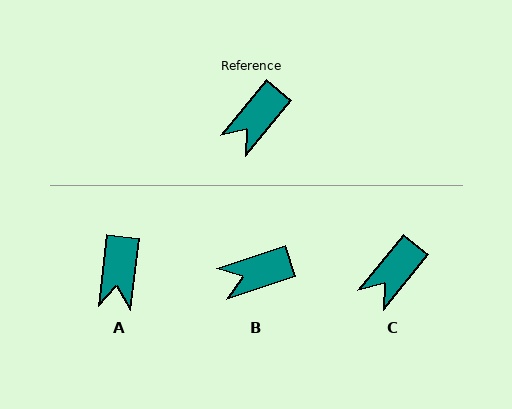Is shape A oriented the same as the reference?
No, it is off by about 32 degrees.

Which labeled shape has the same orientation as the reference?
C.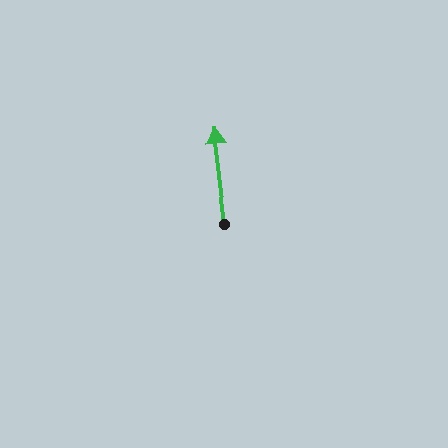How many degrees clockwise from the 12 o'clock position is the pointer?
Approximately 353 degrees.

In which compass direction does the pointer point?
North.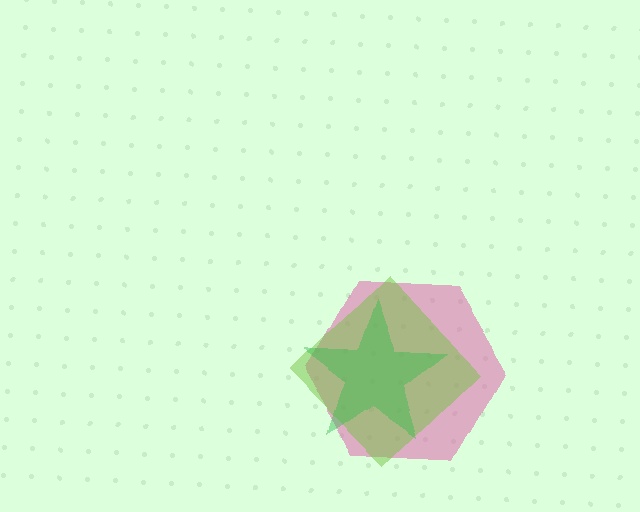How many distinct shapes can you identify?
There are 3 distinct shapes: a pink hexagon, a lime diamond, a green star.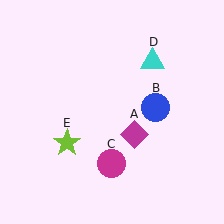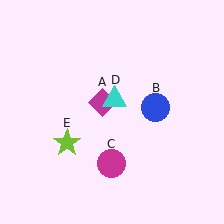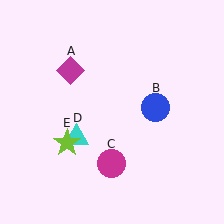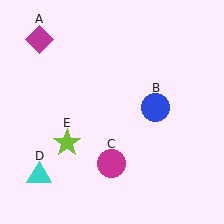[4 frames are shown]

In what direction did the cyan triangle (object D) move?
The cyan triangle (object D) moved down and to the left.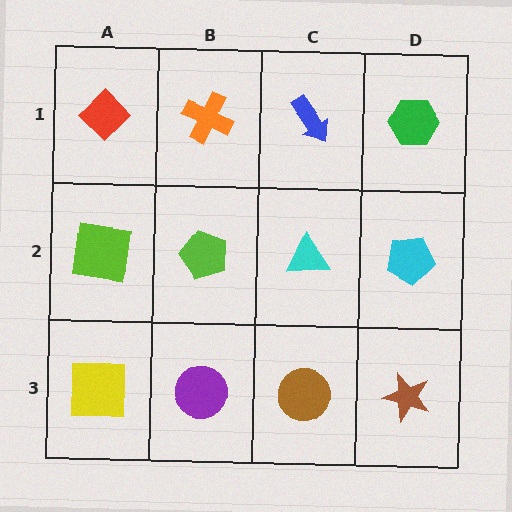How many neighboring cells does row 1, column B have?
3.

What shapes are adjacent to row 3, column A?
A lime square (row 2, column A), a purple circle (row 3, column B).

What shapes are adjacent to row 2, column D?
A green hexagon (row 1, column D), a brown star (row 3, column D), a cyan triangle (row 2, column C).